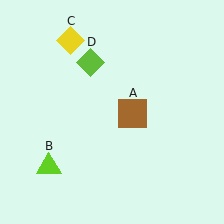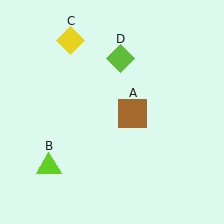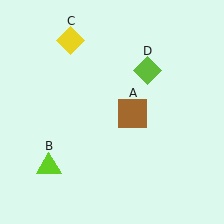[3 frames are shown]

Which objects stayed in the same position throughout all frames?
Brown square (object A) and lime triangle (object B) and yellow diamond (object C) remained stationary.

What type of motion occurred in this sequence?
The lime diamond (object D) rotated clockwise around the center of the scene.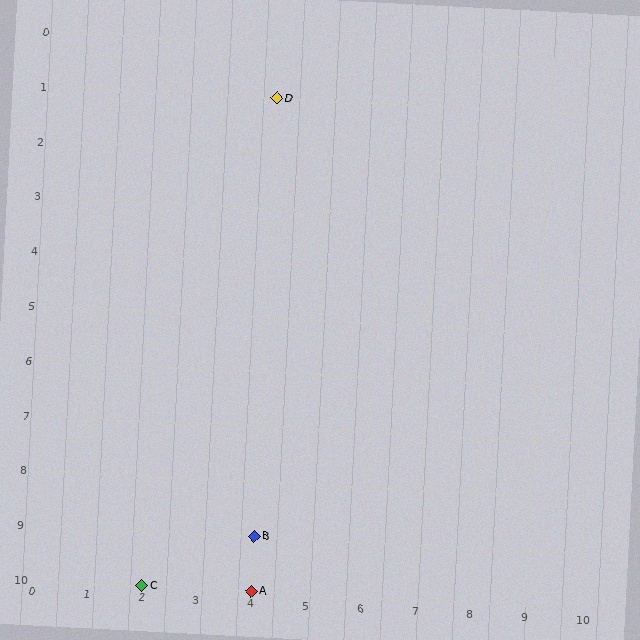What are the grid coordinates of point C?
Point C is at grid coordinates (2, 10).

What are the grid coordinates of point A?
Point A is at grid coordinates (4, 10).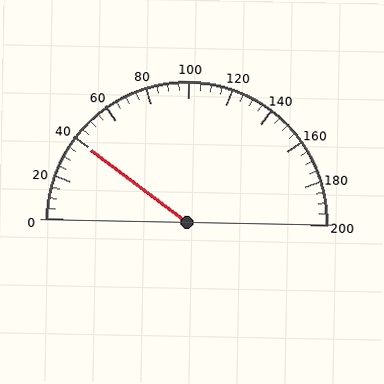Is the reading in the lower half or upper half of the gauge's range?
The reading is in the lower half of the range (0 to 200).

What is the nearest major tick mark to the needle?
The nearest major tick mark is 40.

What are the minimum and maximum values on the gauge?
The gauge ranges from 0 to 200.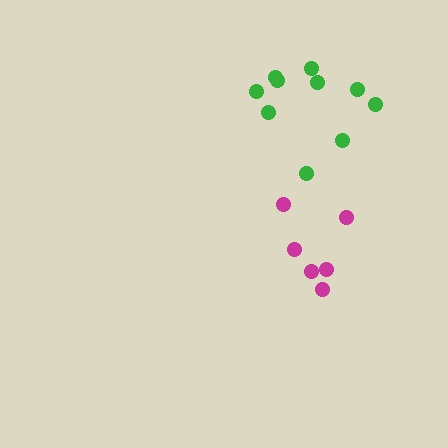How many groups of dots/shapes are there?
There are 2 groups.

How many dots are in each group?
Group 1: 10 dots, Group 2: 6 dots (16 total).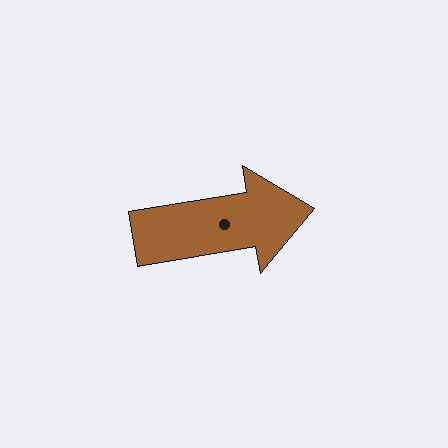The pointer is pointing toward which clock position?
Roughly 3 o'clock.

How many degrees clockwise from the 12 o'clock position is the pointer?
Approximately 81 degrees.